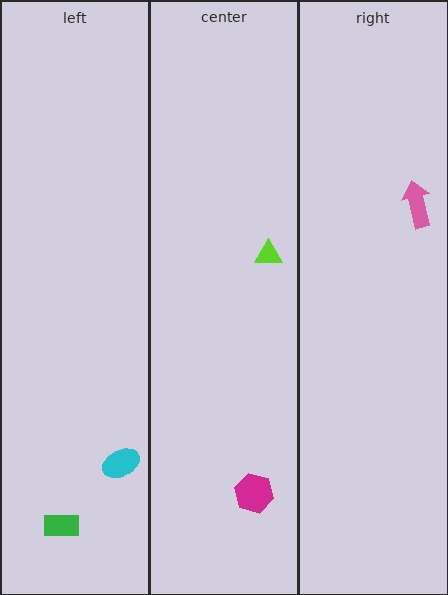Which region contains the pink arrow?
The right region.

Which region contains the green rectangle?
The left region.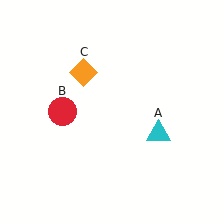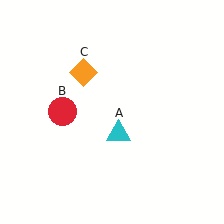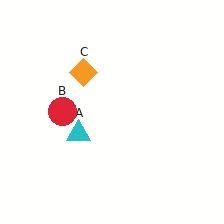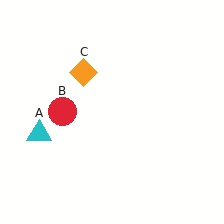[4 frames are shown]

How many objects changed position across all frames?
1 object changed position: cyan triangle (object A).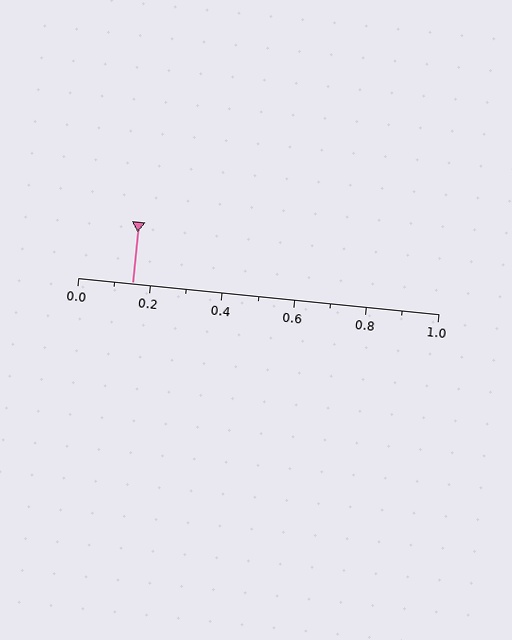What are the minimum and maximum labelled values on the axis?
The axis runs from 0.0 to 1.0.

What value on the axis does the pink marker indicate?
The marker indicates approximately 0.15.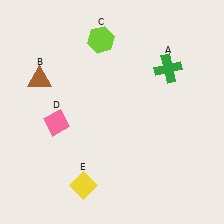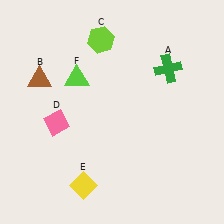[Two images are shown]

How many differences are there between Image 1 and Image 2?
There is 1 difference between the two images.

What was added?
A lime triangle (F) was added in Image 2.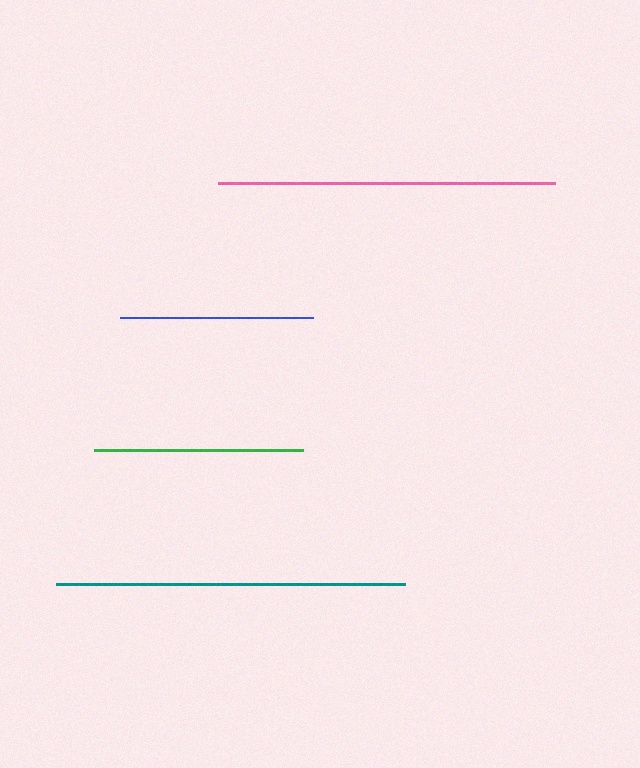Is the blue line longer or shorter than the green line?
The green line is longer than the blue line.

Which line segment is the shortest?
The blue line is the shortest at approximately 194 pixels.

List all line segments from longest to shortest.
From longest to shortest: teal, pink, green, blue.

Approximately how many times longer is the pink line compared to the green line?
The pink line is approximately 1.6 times the length of the green line.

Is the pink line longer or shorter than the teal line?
The teal line is longer than the pink line.